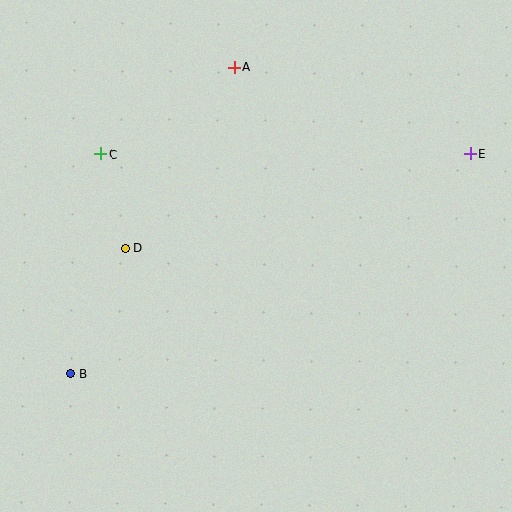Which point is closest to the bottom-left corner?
Point B is closest to the bottom-left corner.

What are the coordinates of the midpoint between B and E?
The midpoint between B and E is at (270, 264).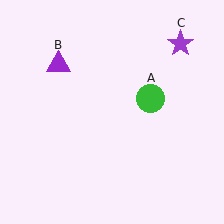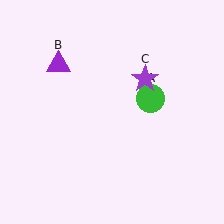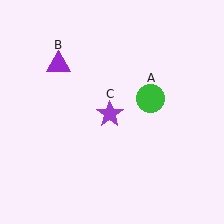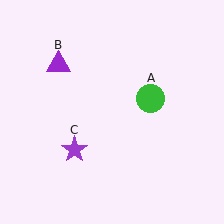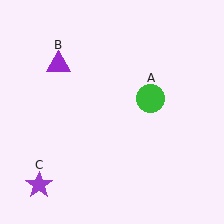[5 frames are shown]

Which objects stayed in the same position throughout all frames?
Green circle (object A) and purple triangle (object B) remained stationary.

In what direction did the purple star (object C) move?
The purple star (object C) moved down and to the left.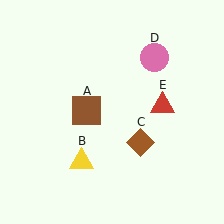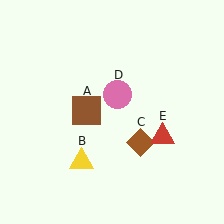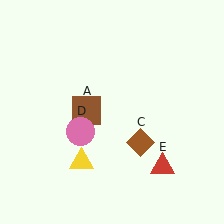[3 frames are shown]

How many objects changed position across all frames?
2 objects changed position: pink circle (object D), red triangle (object E).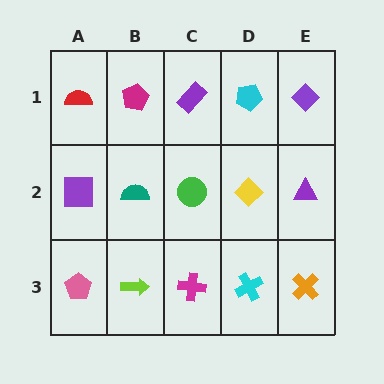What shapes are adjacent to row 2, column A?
A red semicircle (row 1, column A), a pink pentagon (row 3, column A), a teal semicircle (row 2, column B).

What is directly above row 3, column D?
A yellow diamond.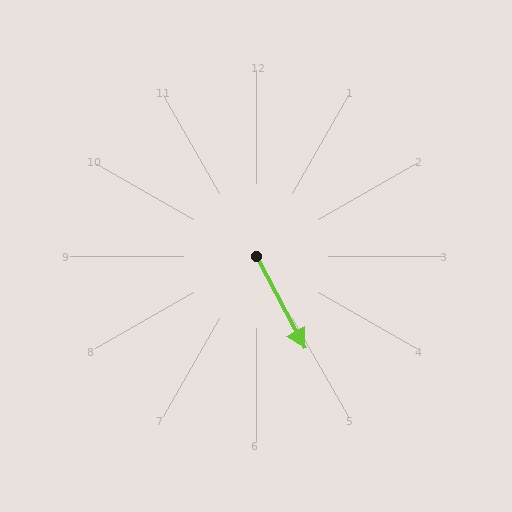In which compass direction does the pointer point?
Southeast.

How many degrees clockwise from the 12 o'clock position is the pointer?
Approximately 152 degrees.